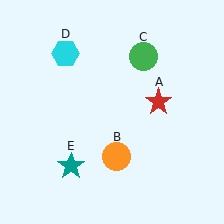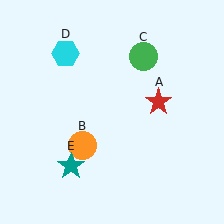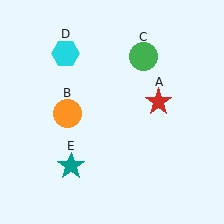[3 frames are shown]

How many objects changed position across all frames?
1 object changed position: orange circle (object B).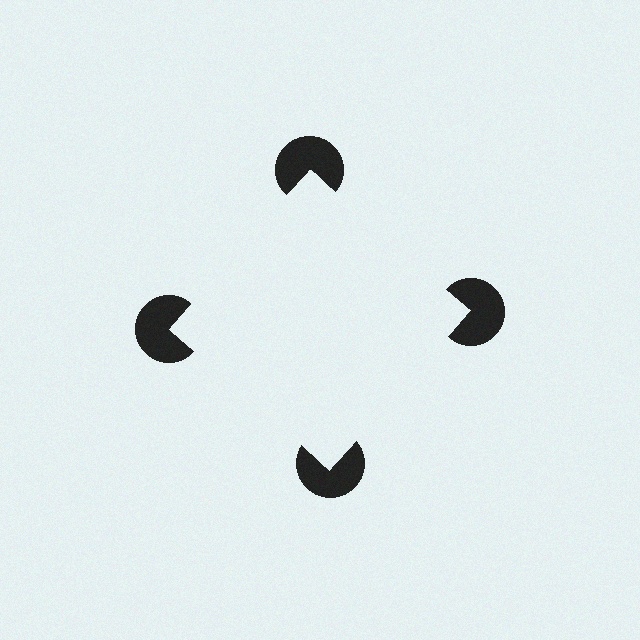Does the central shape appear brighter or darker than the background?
It typically appears slightly brighter than the background, even though no actual brightness change is drawn.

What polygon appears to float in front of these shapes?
An illusory square — its edges are inferred from the aligned wedge cuts in the pac-man discs, not physically drawn.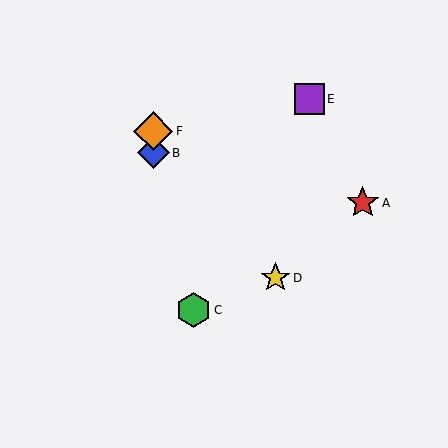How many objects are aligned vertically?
2 objects (B, F) are aligned vertically.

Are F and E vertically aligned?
No, F is at x≈153 and E is at x≈309.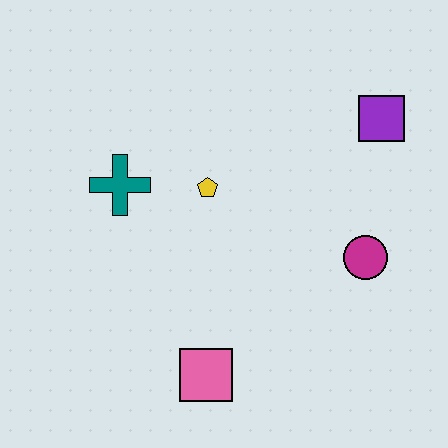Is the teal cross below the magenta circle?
No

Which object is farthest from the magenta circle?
The teal cross is farthest from the magenta circle.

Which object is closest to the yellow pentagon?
The teal cross is closest to the yellow pentagon.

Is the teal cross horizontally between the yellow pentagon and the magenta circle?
No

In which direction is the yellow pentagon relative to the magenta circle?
The yellow pentagon is to the left of the magenta circle.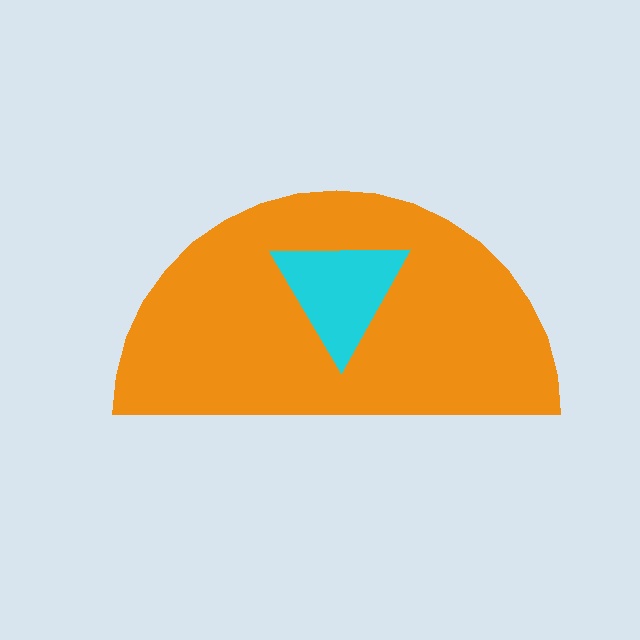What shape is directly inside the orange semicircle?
The cyan triangle.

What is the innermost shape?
The cyan triangle.